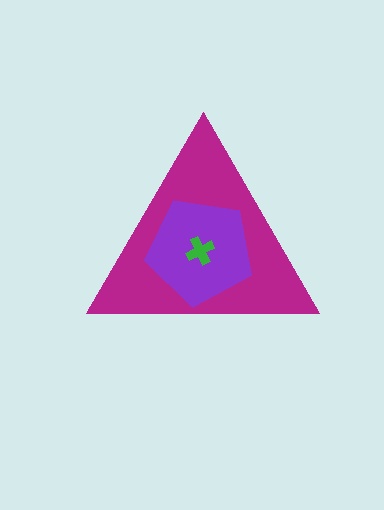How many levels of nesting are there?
3.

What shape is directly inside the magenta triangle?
The purple pentagon.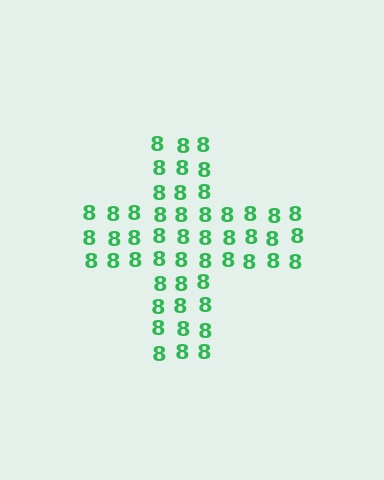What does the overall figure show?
The overall figure shows a cross.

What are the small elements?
The small elements are digit 8's.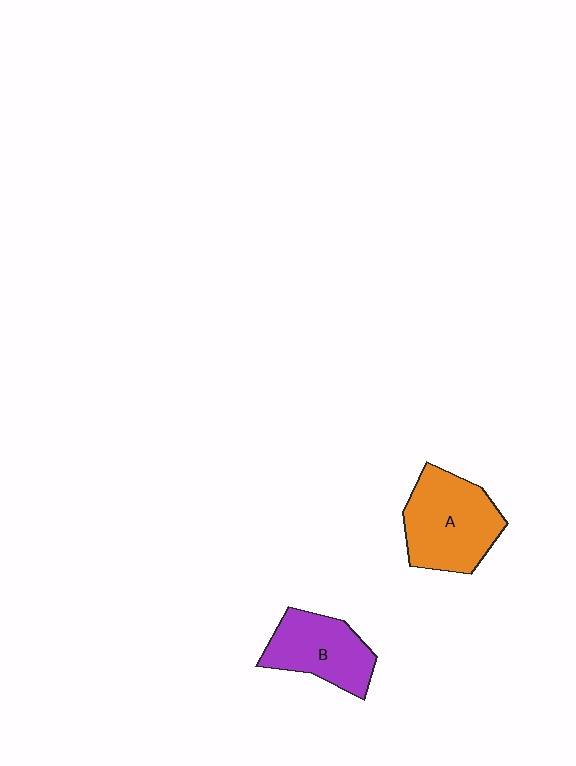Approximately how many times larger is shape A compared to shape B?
Approximately 1.3 times.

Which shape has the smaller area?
Shape B (purple).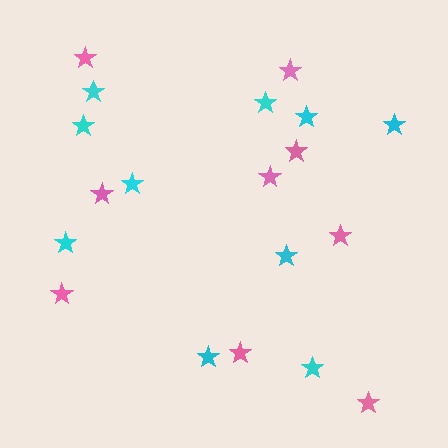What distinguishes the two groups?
There are 2 groups: one group of cyan stars (10) and one group of pink stars (9).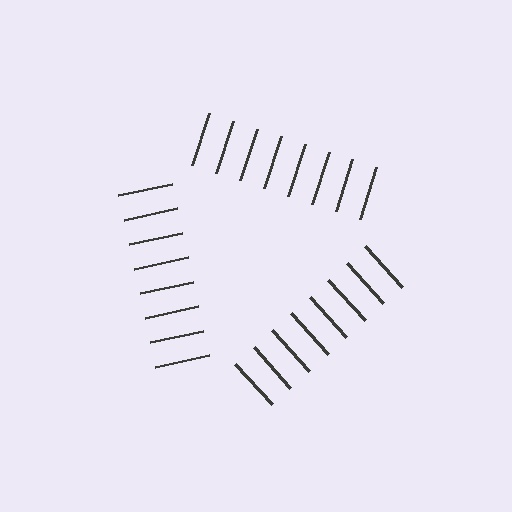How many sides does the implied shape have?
3 sides — the line-ends trace a triangle.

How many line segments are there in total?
24 — 8 along each of the 3 edges.